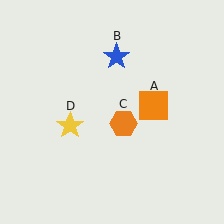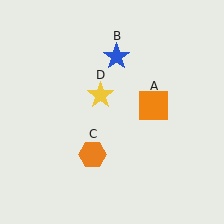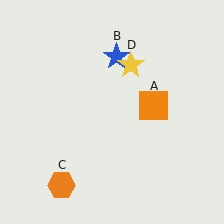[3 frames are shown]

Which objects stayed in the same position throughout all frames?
Orange square (object A) and blue star (object B) remained stationary.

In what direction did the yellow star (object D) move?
The yellow star (object D) moved up and to the right.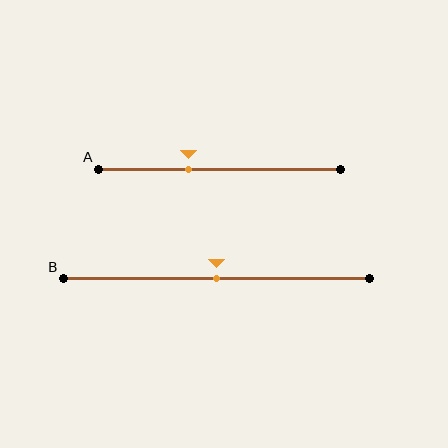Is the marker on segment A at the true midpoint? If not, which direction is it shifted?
No, the marker on segment A is shifted to the left by about 13% of the segment length.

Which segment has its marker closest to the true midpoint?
Segment B has its marker closest to the true midpoint.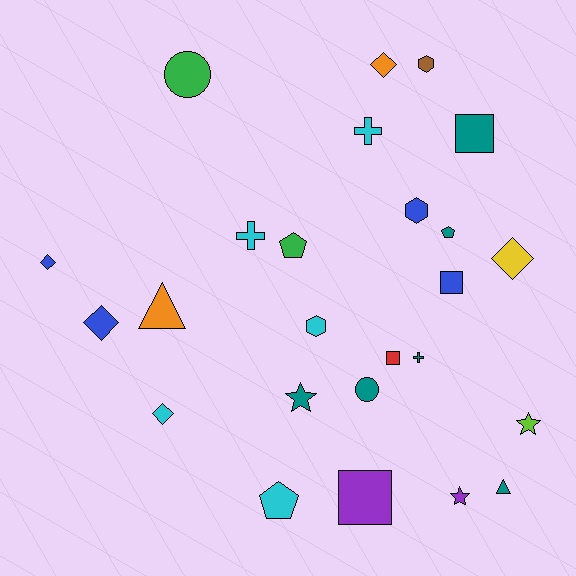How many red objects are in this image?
There is 1 red object.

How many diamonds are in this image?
There are 5 diamonds.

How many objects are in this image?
There are 25 objects.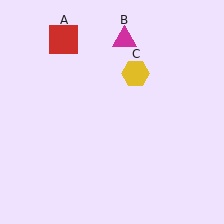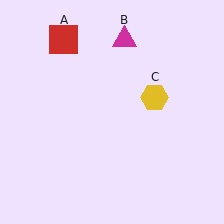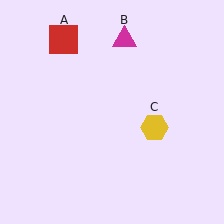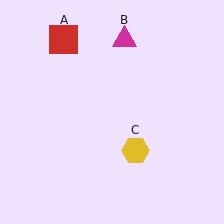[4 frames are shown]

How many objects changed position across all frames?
1 object changed position: yellow hexagon (object C).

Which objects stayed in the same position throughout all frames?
Red square (object A) and magenta triangle (object B) remained stationary.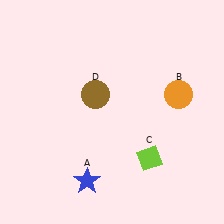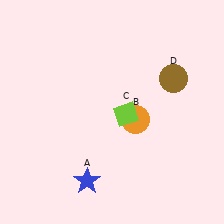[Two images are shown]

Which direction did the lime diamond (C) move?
The lime diamond (C) moved up.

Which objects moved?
The objects that moved are: the orange circle (B), the lime diamond (C), the brown circle (D).